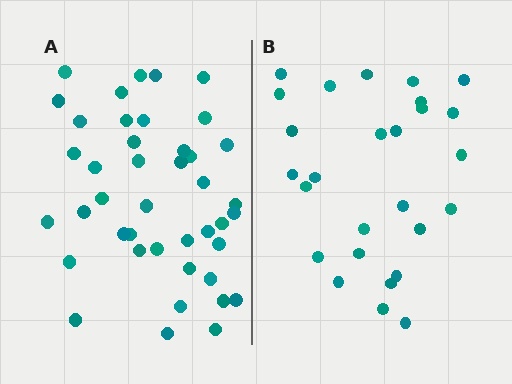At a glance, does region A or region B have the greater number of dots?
Region A (the left region) has more dots.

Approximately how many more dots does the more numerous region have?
Region A has approximately 15 more dots than region B.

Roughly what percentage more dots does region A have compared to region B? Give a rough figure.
About 55% more.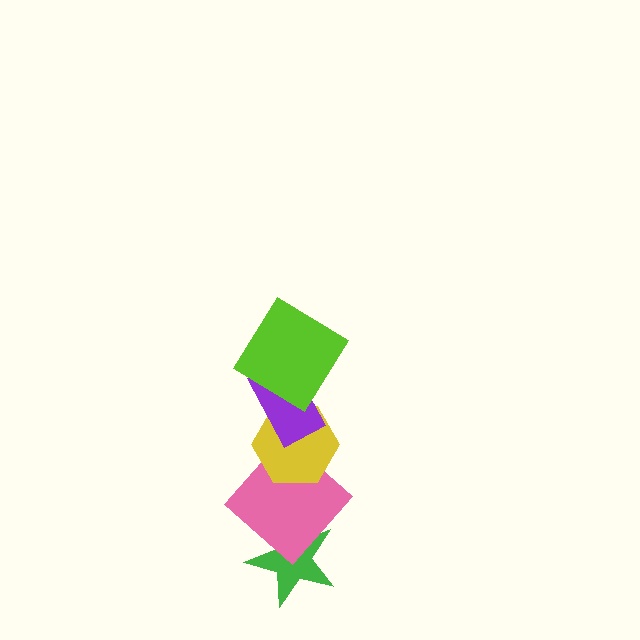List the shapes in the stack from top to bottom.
From top to bottom: the lime diamond, the purple rectangle, the yellow hexagon, the pink diamond, the green star.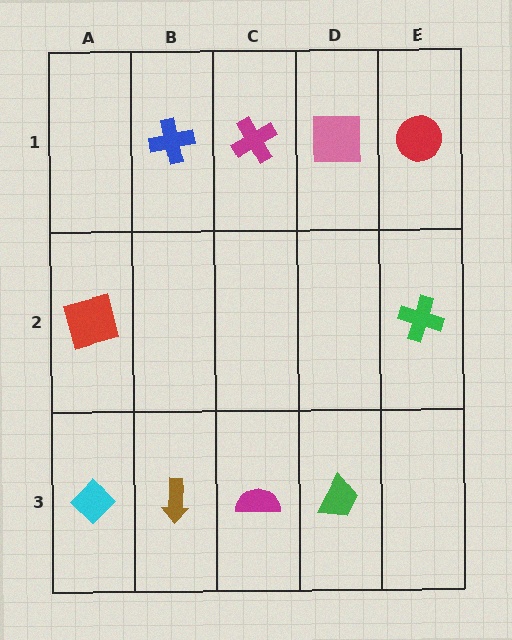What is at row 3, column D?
A green trapezoid.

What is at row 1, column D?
A pink square.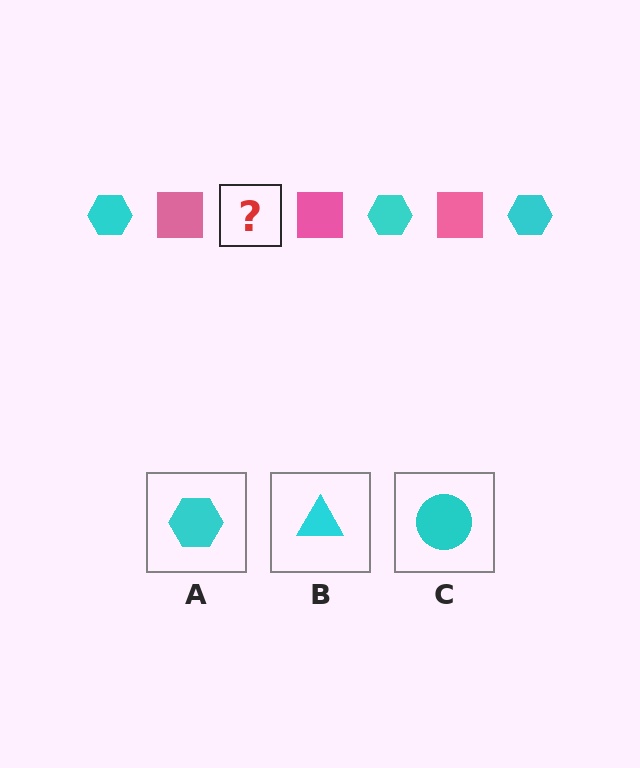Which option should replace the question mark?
Option A.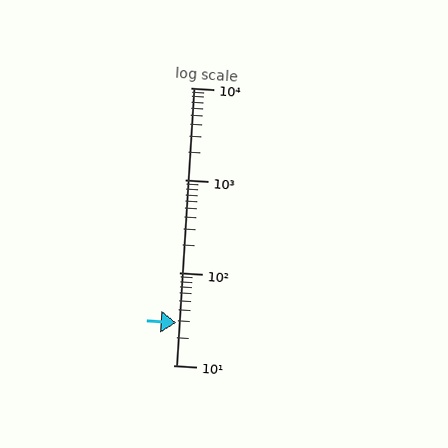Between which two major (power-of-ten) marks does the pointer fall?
The pointer is between 10 and 100.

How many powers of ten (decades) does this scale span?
The scale spans 3 decades, from 10 to 10000.